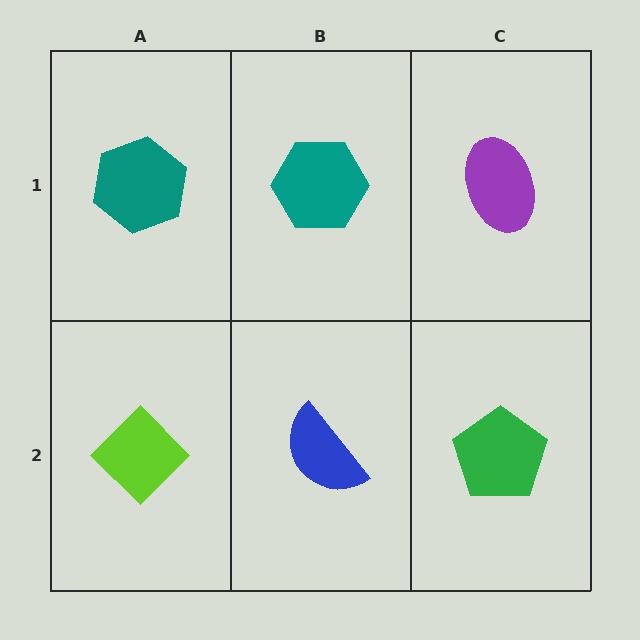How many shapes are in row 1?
3 shapes.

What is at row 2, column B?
A blue semicircle.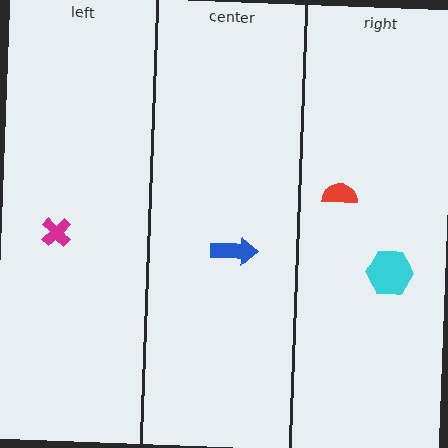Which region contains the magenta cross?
The left region.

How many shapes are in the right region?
2.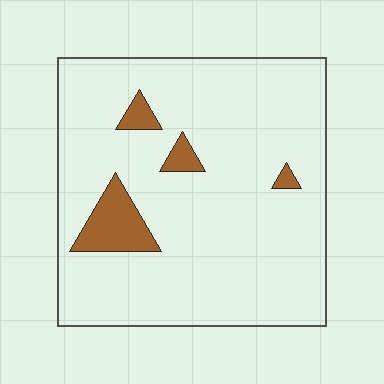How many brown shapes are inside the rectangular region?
4.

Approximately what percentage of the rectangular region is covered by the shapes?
Approximately 10%.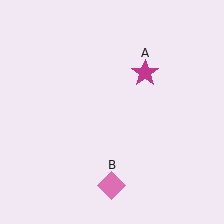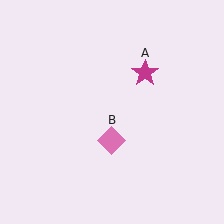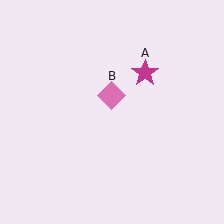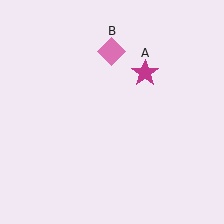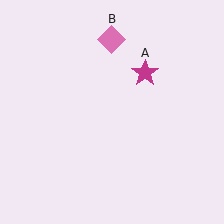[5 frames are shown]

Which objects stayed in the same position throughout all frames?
Magenta star (object A) remained stationary.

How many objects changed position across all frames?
1 object changed position: pink diamond (object B).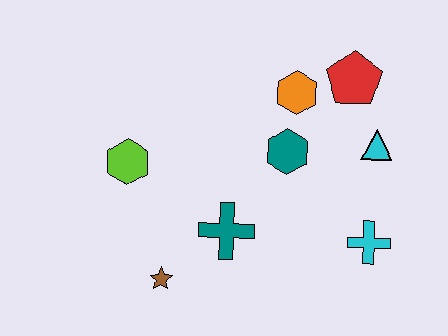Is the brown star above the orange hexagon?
No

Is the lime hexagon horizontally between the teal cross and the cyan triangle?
No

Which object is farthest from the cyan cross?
The lime hexagon is farthest from the cyan cross.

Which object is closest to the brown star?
The teal cross is closest to the brown star.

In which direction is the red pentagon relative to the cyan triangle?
The red pentagon is above the cyan triangle.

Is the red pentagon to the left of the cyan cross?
Yes